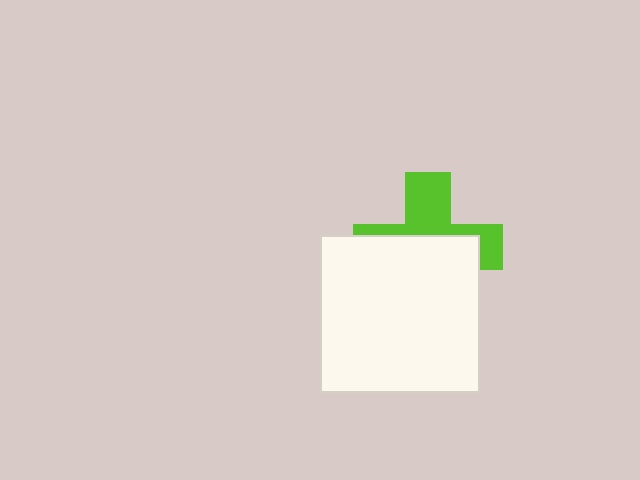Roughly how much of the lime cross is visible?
A small part of it is visible (roughly 43%).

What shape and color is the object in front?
The object in front is a white rectangle.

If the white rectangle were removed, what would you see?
You would see the complete lime cross.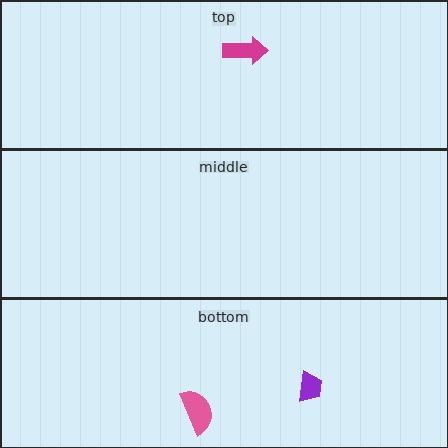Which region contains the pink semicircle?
The bottom region.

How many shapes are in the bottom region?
2.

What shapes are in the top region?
The magenta arrow.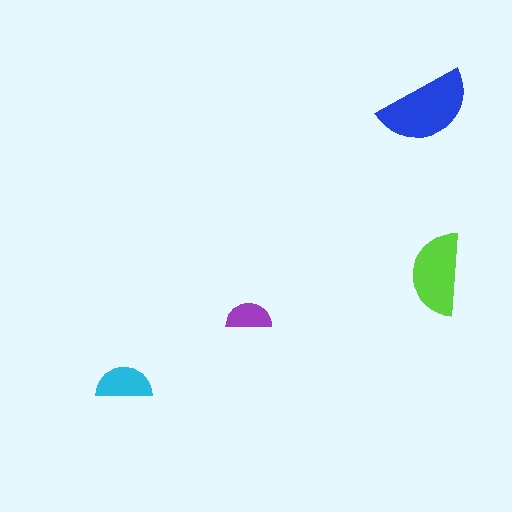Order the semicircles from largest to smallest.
the blue one, the lime one, the cyan one, the purple one.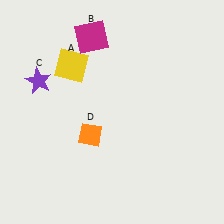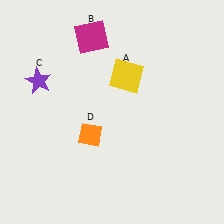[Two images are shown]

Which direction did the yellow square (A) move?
The yellow square (A) moved right.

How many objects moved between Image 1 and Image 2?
1 object moved between the two images.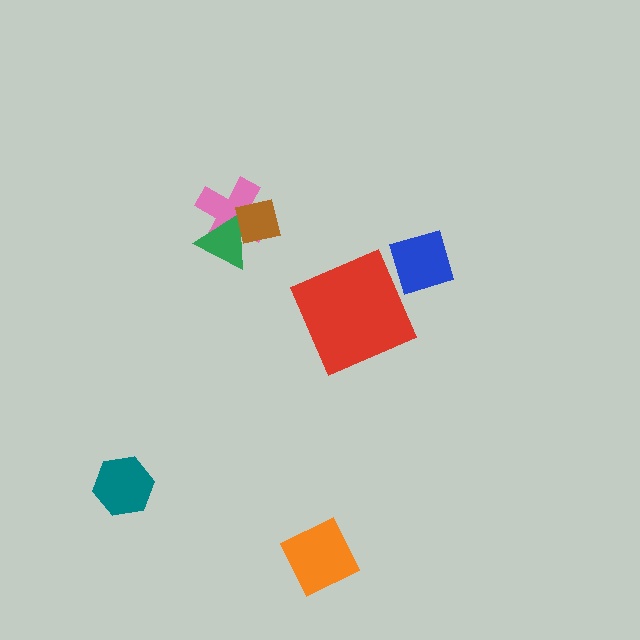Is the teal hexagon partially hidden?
No, no other shape covers it.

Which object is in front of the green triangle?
The brown square is in front of the green triangle.